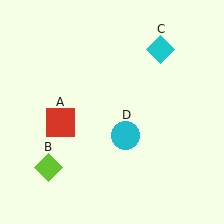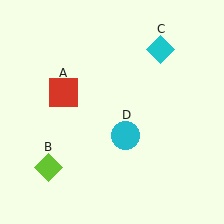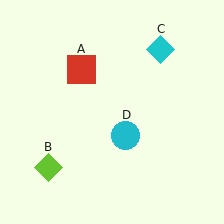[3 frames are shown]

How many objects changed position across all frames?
1 object changed position: red square (object A).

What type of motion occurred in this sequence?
The red square (object A) rotated clockwise around the center of the scene.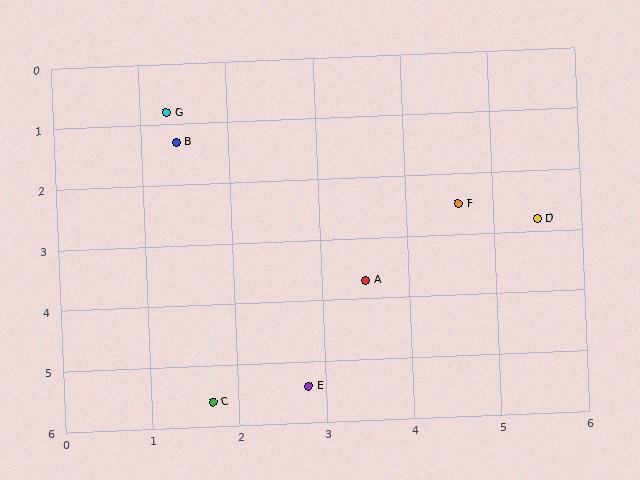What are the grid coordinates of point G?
Point G is at approximately (1.3, 0.8).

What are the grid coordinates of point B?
Point B is at approximately (1.4, 1.3).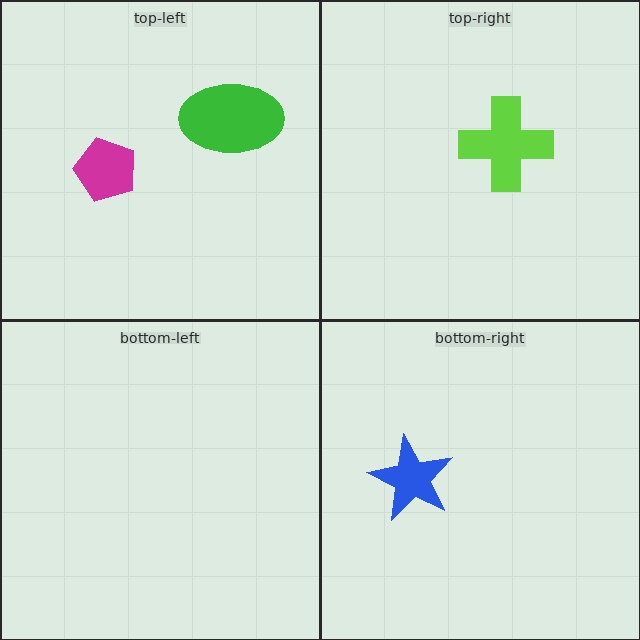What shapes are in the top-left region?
The green ellipse, the magenta pentagon.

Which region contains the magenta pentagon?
The top-left region.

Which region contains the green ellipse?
The top-left region.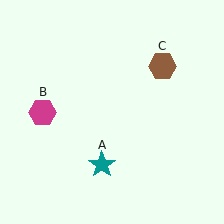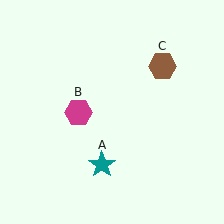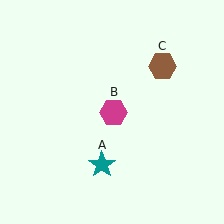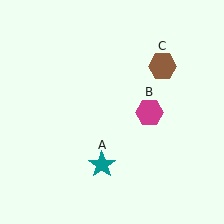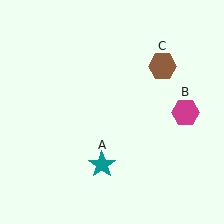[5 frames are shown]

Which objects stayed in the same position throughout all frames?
Teal star (object A) and brown hexagon (object C) remained stationary.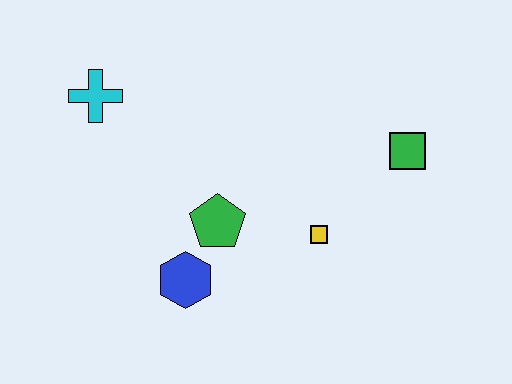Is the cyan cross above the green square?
Yes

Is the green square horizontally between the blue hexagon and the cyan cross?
No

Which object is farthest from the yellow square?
The cyan cross is farthest from the yellow square.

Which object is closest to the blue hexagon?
The green pentagon is closest to the blue hexagon.